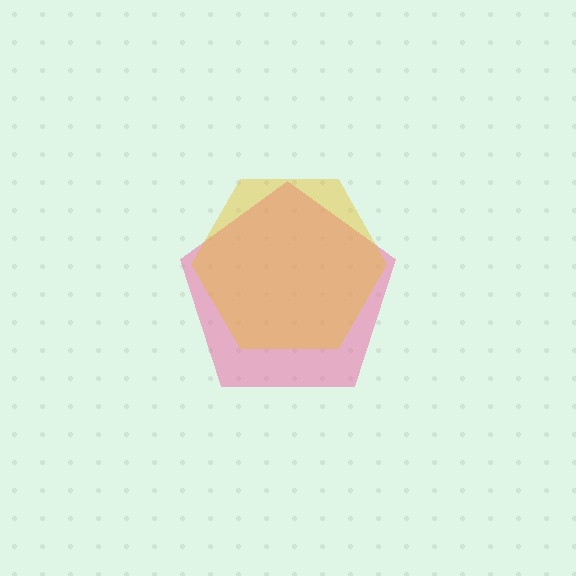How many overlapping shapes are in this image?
There are 2 overlapping shapes in the image.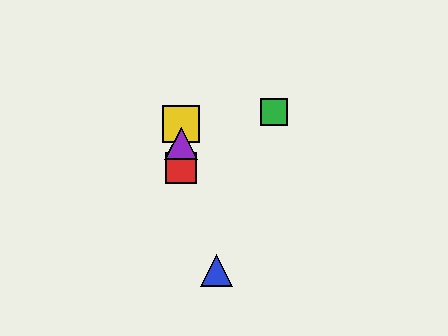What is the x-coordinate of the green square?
The green square is at x≈274.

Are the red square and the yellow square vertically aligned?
Yes, both are at x≈181.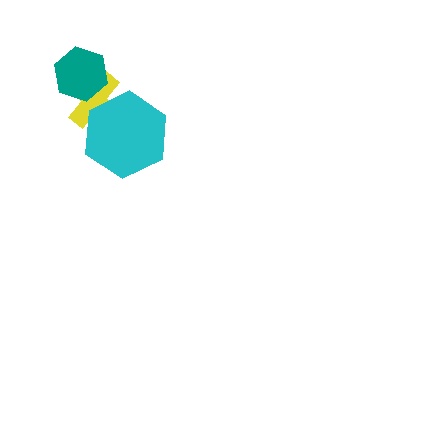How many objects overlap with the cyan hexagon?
1 object overlaps with the cyan hexagon.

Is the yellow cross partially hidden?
Yes, it is partially covered by another shape.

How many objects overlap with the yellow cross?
2 objects overlap with the yellow cross.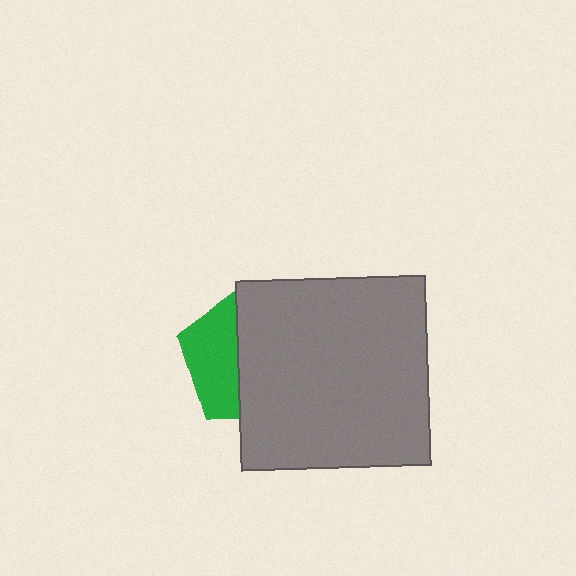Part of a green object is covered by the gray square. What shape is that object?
It is a pentagon.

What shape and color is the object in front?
The object in front is a gray square.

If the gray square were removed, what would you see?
You would see the complete green pentagon.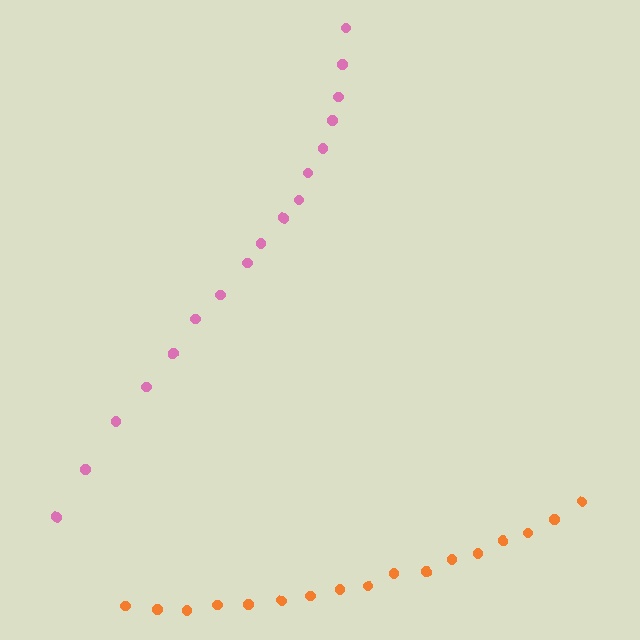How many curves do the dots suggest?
There are 2 distinct paths.